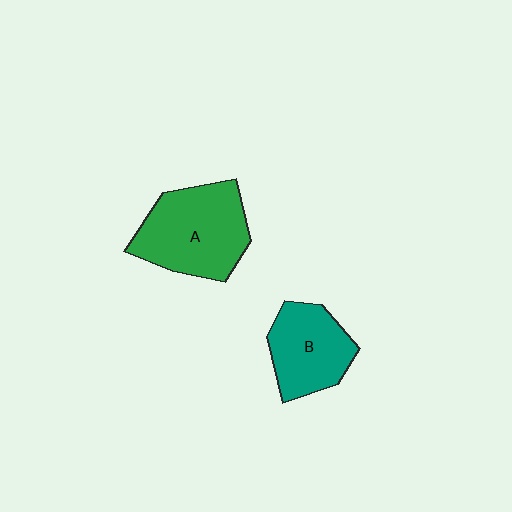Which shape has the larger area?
Shape A (green).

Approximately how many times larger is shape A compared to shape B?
Approximately 1.4 times.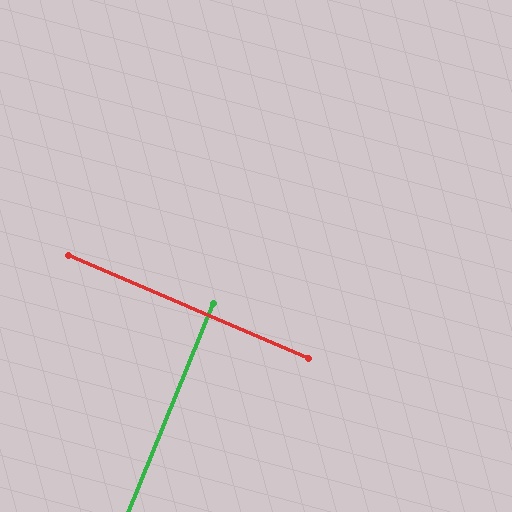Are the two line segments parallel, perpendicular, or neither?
Perpendicular — they meet at approximately 89°.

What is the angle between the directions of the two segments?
Approximately 89 degrees.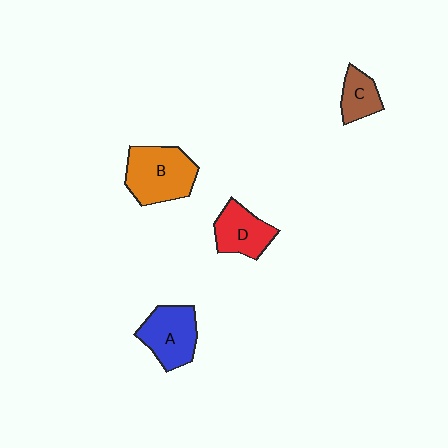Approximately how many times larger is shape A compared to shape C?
Approximately 1.7 times.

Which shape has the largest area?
Shape B (orange).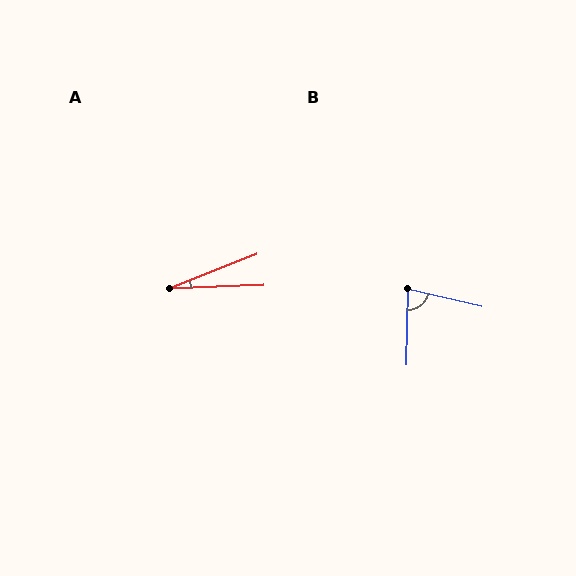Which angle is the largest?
B, at approximately 79 degrees.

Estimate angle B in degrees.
Approximately 79 degrees.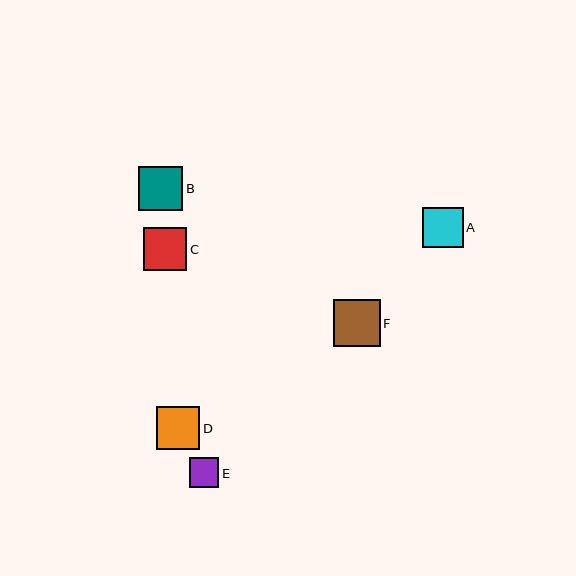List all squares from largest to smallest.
From largest to smallest: F, B, D, C, A, E.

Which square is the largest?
Square F is the largest with a size of approximately 46 pixels.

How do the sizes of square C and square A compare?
Square C and square A are approximately the same size.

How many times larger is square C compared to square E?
Square C is approximately 1.5 times the size of square E.